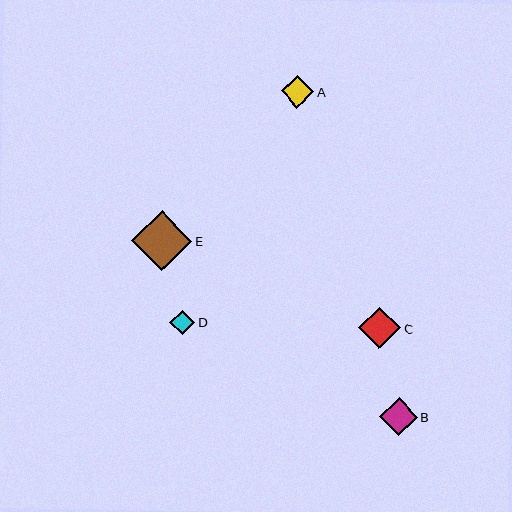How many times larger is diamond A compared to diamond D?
Diamond A is approximately 1.3 times the size of diamond D.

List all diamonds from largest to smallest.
From largest to smallest: E, C, B, A, D.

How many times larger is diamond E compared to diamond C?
Diamond E is approximately 1.4 times the size of diamond C.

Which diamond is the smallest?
Diamond D is the smallest with a size of approximately 25 pixels.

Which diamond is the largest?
Diamond E is the largest with a size of approximately 60 pixels.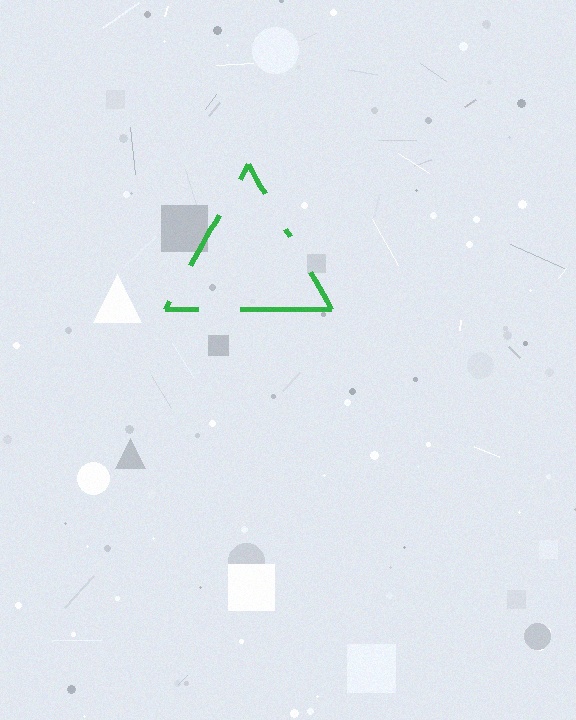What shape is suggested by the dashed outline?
The dashed outline suggests a triangle.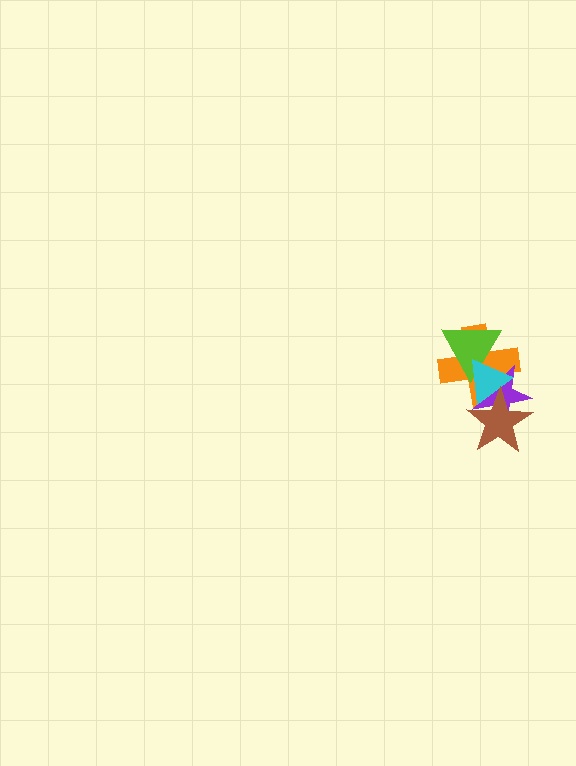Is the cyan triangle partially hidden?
Yes, it is partially covered by another shape.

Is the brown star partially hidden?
No, no other shape covers it.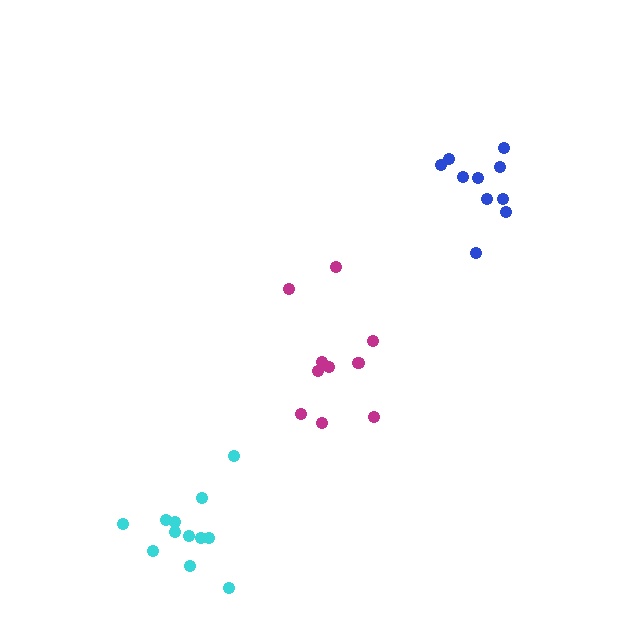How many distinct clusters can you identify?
There are 3 distinct clusters.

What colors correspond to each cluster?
The clusters are colored: magenta, blue, cyan.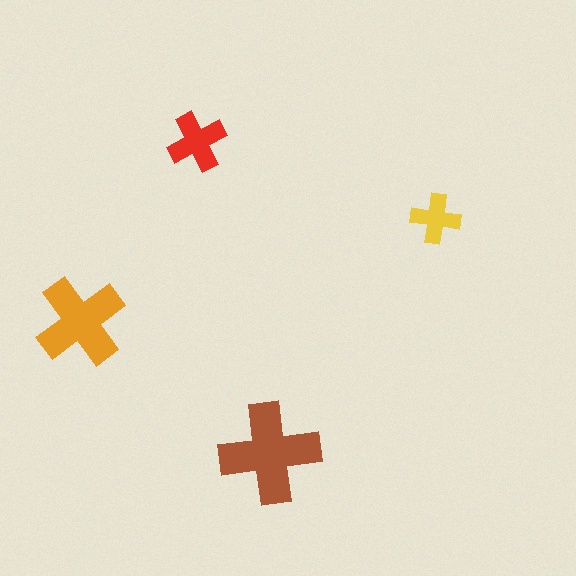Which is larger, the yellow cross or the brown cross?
The brown one.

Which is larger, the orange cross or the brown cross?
The brown one.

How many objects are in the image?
There are 4 objects in the image.